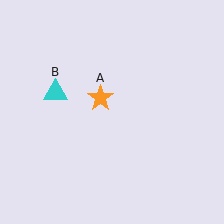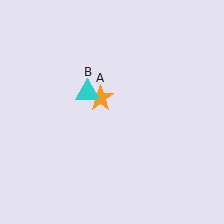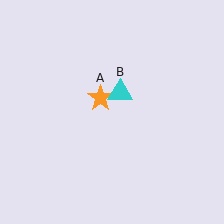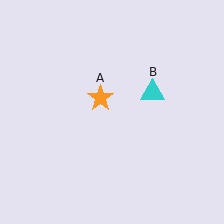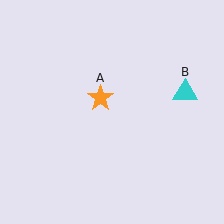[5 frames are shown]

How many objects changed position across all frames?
1 object changed position: cyan triangle (object B).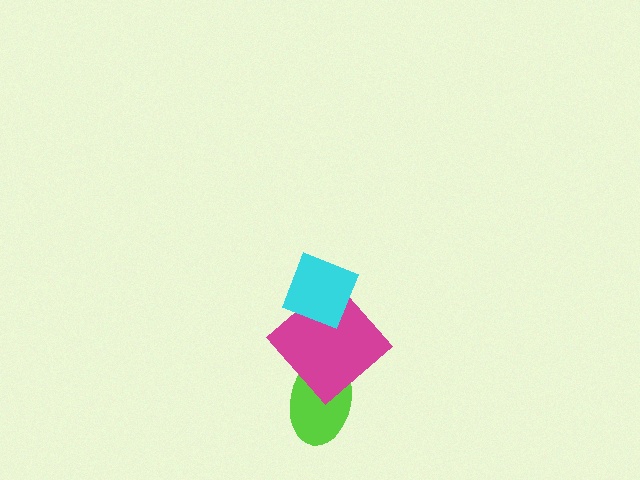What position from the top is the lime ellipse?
The lime ellipse is 3rd from the top.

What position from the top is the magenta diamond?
The magenta diamond is 2nd from the top.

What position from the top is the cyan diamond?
The cyan diamond is 1st from the top.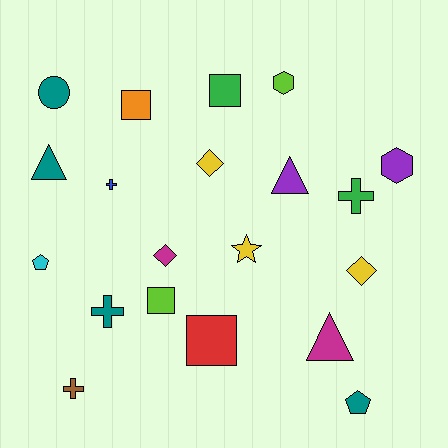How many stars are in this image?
There is 1 star.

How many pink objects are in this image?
There are no pink objects.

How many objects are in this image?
There are 20 objects.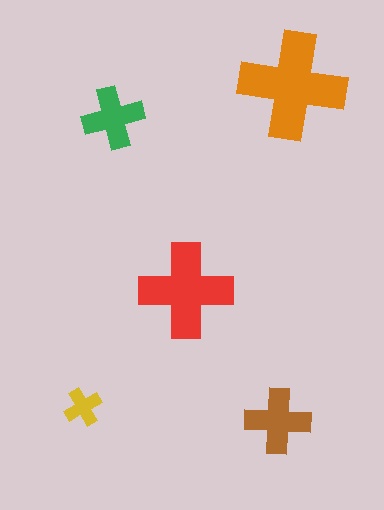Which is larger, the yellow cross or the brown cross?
The brown one.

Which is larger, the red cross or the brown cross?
The red one.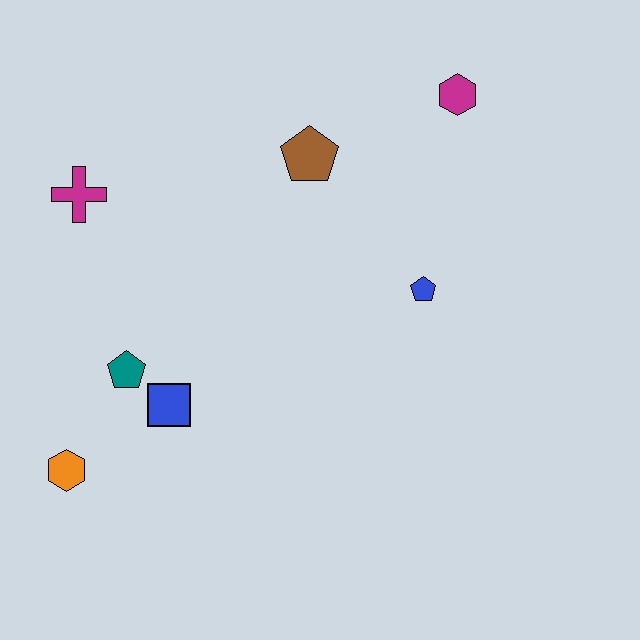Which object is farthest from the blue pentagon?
The orange hexagon is farthest from the blue pentagon.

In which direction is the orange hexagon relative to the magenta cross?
The orange hexagon is below the magenta cross.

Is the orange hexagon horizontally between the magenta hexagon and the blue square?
No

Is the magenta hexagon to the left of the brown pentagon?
No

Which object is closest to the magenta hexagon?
The brown pentagon is closest to the magenta hexagon.